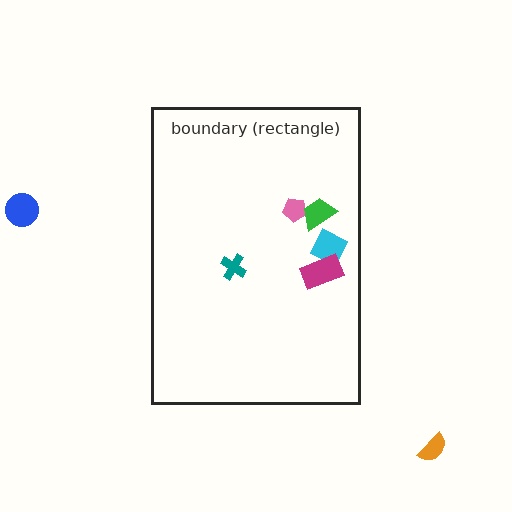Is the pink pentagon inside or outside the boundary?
Inside.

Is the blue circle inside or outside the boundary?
Outside.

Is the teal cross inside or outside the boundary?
Inside.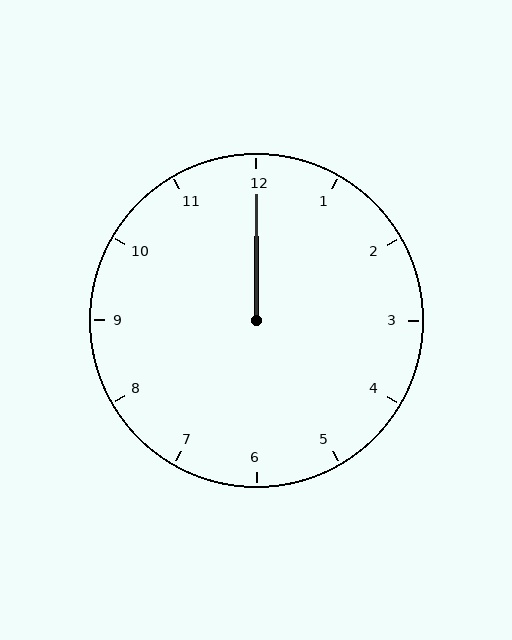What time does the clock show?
12:00.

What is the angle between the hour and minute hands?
Approximately 0 degrees.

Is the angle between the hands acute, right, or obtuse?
It is acute.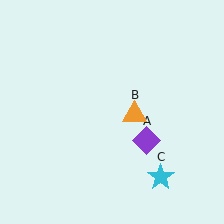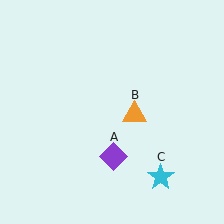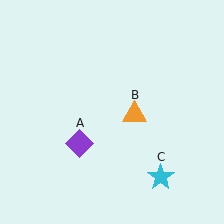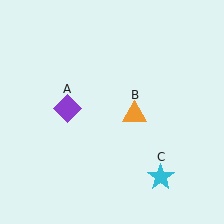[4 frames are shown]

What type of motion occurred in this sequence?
The purple diamond (object A) rotated clockwise around the center of the scene.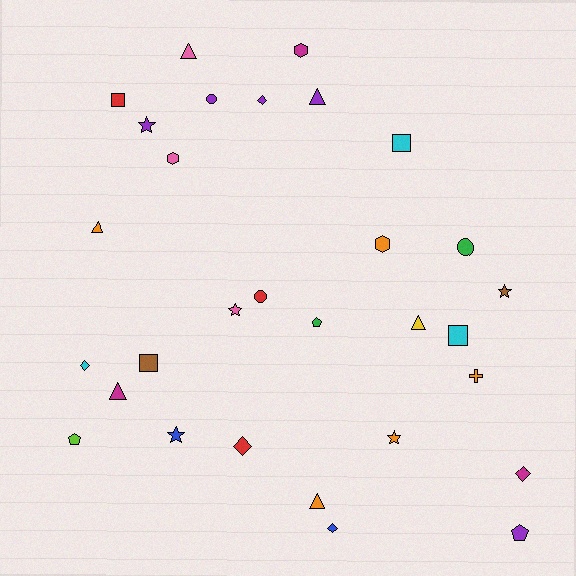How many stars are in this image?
There are 5 stars.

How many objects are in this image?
There are 30 objects.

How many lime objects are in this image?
There is 1 lime object.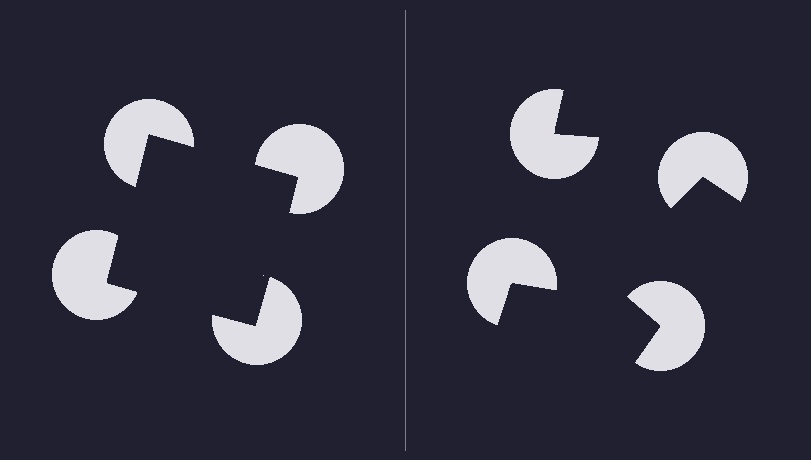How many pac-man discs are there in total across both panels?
8 — 4 on each side.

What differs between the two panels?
The pac-man discs are positioned identically on both sides; only the wedge orientations differ. On the left they align to a square; on the right they are misaligned.